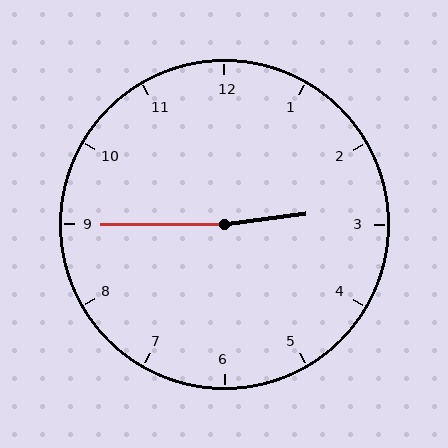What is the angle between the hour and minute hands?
Approximately 172 degrees.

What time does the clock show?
2:45.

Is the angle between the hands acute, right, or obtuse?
It is obtuse.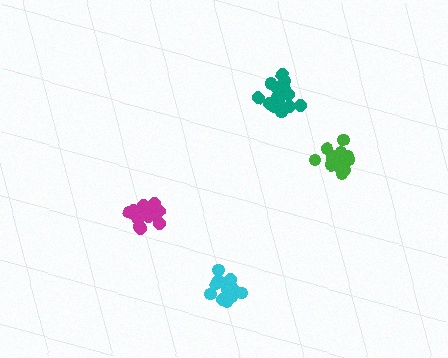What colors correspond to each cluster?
The clusters are colored: cyan, teal, magenta, green.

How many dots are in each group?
Group 1: 13 dots, Group 2: 18 dots, Group 3: 16 dots, Group 4: 13 dots (60 total).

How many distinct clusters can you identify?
There are 4 distinct clusters.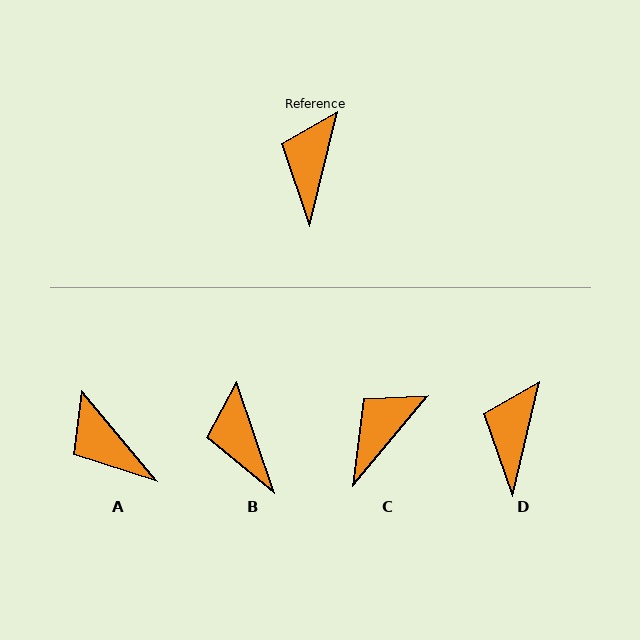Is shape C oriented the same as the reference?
No, it is off by about 26 degrees.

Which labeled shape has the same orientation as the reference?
D.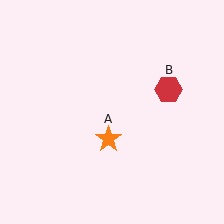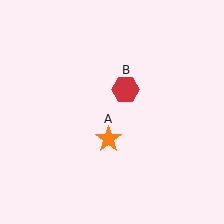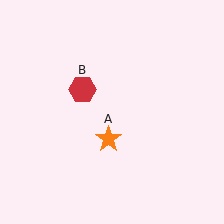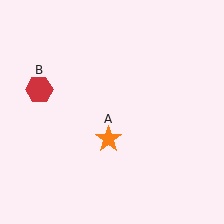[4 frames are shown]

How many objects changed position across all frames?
1 object changed position: red hexagon (object B).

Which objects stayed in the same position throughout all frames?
Orange star (object A) remained stationary.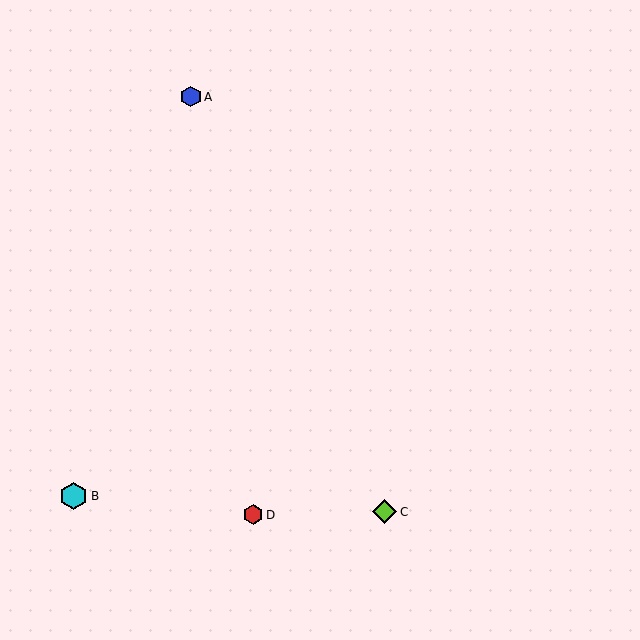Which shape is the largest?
The cyan hexagon (labeled B) is the largest.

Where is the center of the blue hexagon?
The center of the blue hexagon is at (191, 97).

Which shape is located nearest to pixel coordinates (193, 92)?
The blue hexagon (labeled A) at (191, 97) is nearest to that location.